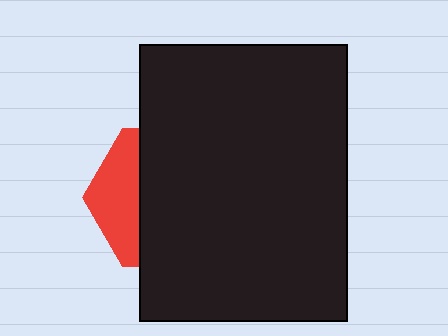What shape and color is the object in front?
The object in front is a black rectangle.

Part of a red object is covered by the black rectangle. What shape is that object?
It is a hexagon.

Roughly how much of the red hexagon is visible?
A small part of it is visible (roughly 31%).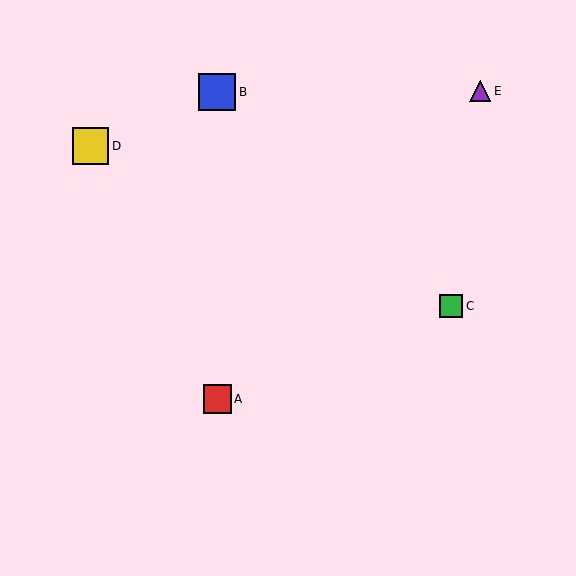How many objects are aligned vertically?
2 objects (A, B) are aligned vertically.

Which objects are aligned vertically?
Objects A, B are aligned vertically.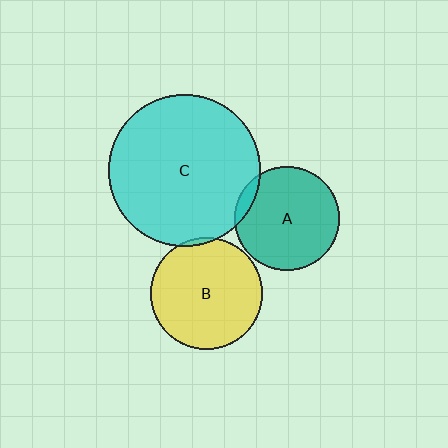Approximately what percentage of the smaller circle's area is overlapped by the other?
Approximately 5%.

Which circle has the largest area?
Circle C (cyan).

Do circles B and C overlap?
Yes.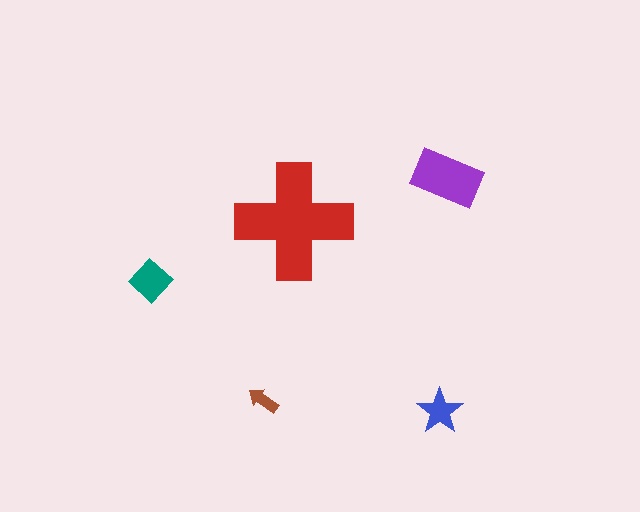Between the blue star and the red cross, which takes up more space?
The red cross.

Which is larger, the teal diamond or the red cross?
The red cross.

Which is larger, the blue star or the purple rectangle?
The purple rectangle.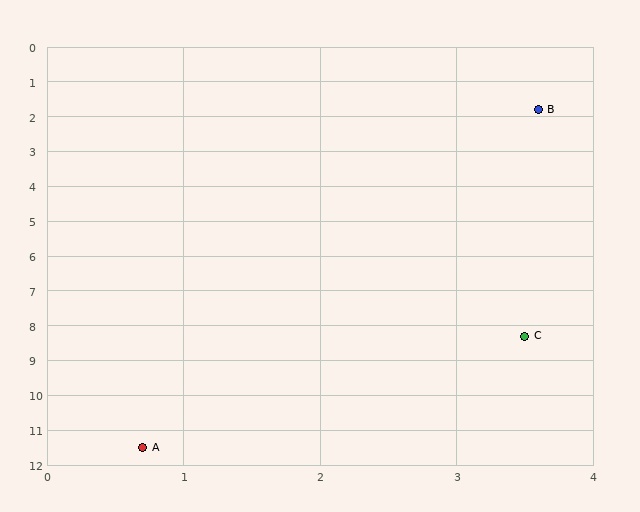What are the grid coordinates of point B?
Point B is at approximately (3.6, 1.8).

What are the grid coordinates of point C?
Point C is at approximately (3.5, 8.3).